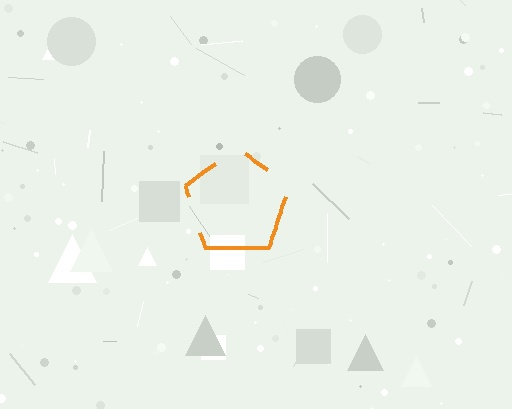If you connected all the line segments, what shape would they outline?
They would outline a pentagon.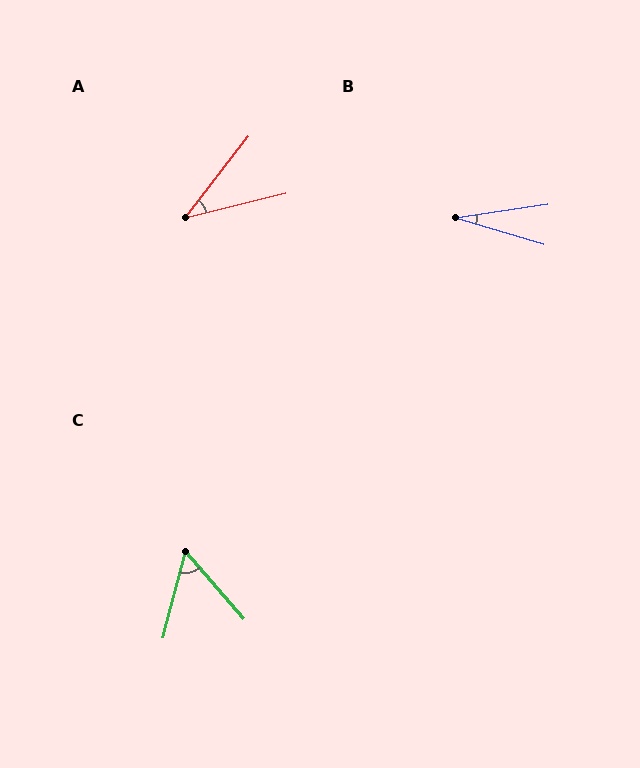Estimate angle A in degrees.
Approximately 39 degrees.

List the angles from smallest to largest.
B (25°), A (39°), C (55°).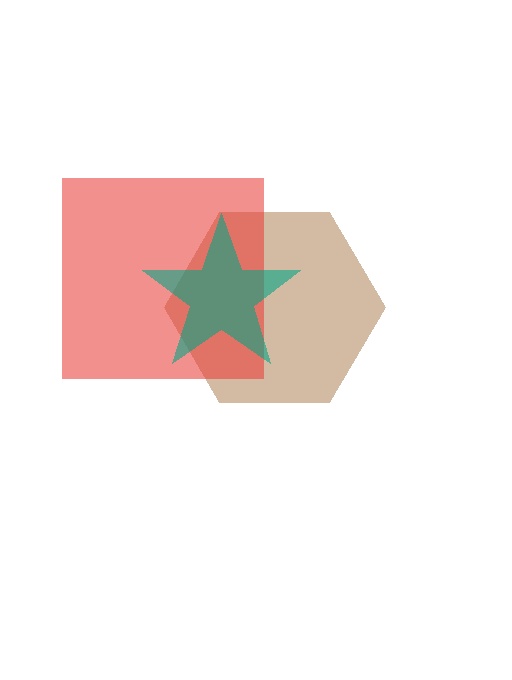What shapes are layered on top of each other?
The layered shapes are: a brown hexagon, a red square, a teal star.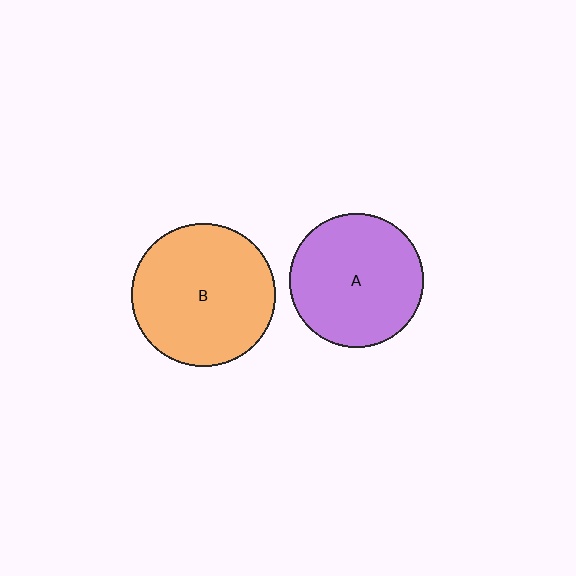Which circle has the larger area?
Circle B (orange).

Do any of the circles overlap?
No, none of the circles overlap.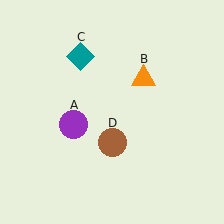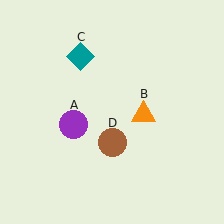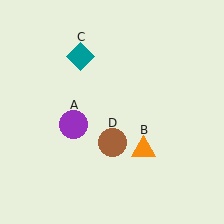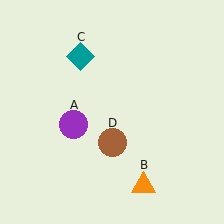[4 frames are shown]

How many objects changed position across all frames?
1 object changed position: orange triangle (object B).